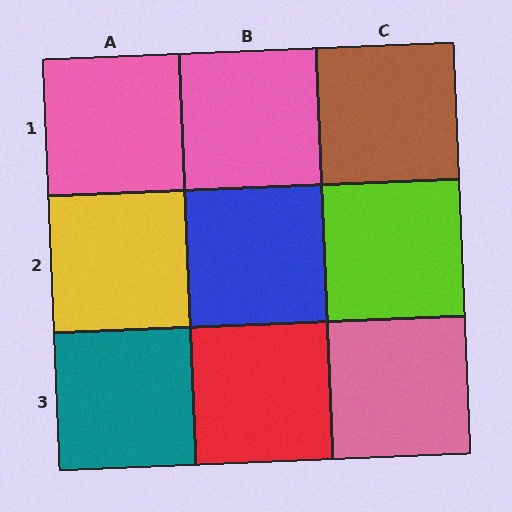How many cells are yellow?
1 cell is yellow.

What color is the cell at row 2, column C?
Lime.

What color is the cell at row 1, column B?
Pink.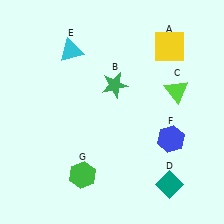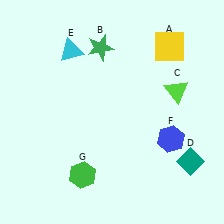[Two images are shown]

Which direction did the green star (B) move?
The green star (B) moved up.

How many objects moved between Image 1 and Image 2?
2 objects moved between the two images.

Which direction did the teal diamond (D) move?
The teal diamond (D) moved up.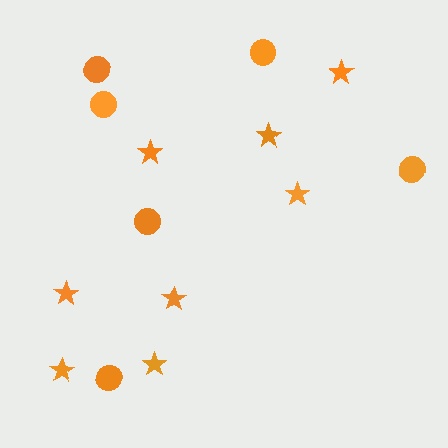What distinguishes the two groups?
There are 2 groups: one group of stars (8) and one group of circles (6).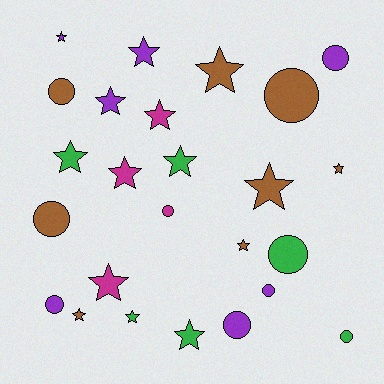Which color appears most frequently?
Brown, with 8 objects.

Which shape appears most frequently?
Star, with 15 objects.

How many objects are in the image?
There are 25 objects.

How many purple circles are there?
There are 4 purple circles.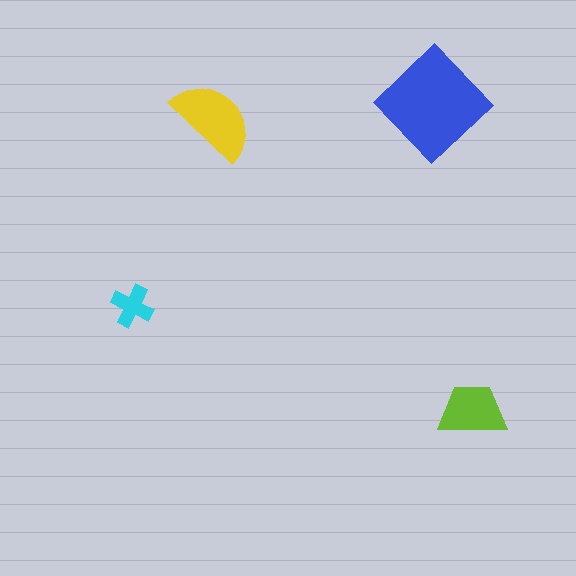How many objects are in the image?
There are 4 objects in the image.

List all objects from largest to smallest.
The blue diamond, the yellow semicircle, the lime trapezoid, the cyan cross.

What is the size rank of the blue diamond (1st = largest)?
1st.